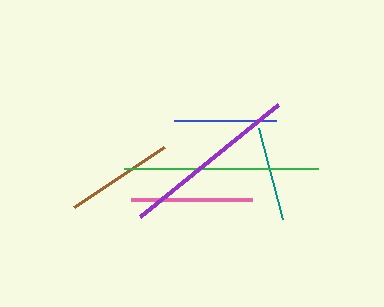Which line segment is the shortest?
The teal line is the shortest at approximately 94 pixels.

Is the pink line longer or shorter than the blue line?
The pink line is longer than the blue line.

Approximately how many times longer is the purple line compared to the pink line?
The purple line is approximately 1.5 times the length of the pink line.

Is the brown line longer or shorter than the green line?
The green line is longer than the brown line.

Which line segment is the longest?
The green line is the longest at approximately 194 pixels.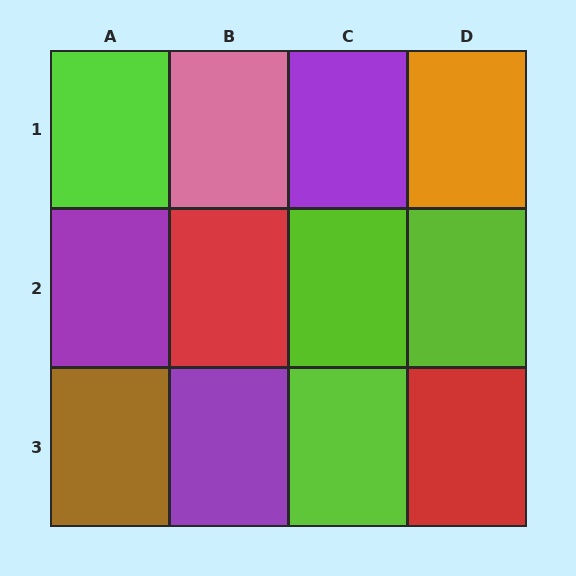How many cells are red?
2 cells are red.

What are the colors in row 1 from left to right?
Lime, pink, purple, orange.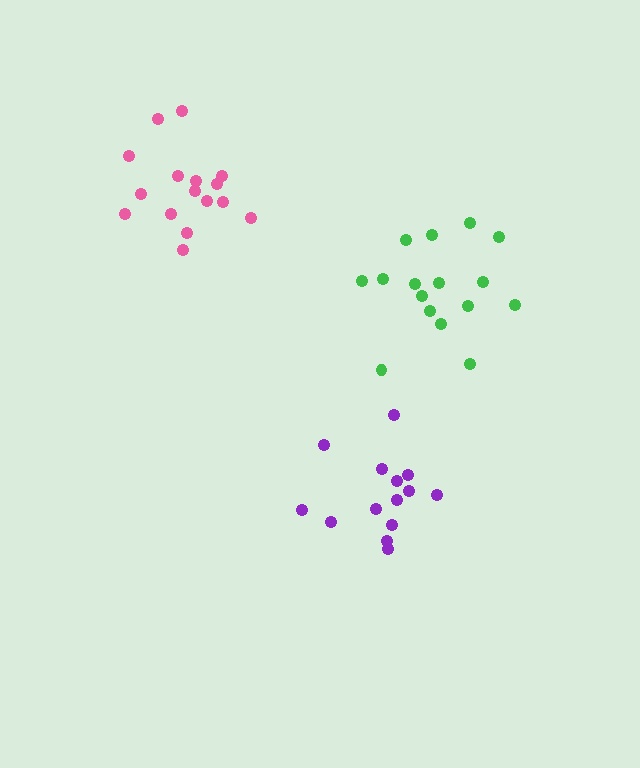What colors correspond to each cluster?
The clusters are colored: pink, purple, green.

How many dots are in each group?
Group 1: 16 dots, Group 2: 14 dots, Group 3: 16 dots (46 total).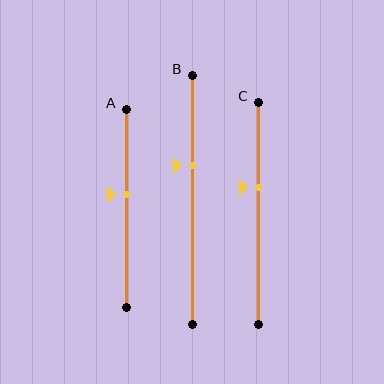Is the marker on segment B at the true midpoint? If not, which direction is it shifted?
No, the marker on segment B is shifted upward by about 14% of the segment length.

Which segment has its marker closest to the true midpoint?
Segment A has its marker closest to the true midpoint.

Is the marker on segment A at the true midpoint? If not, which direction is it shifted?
No, the marker on segment A is shifted upward by about 7% of the segment length.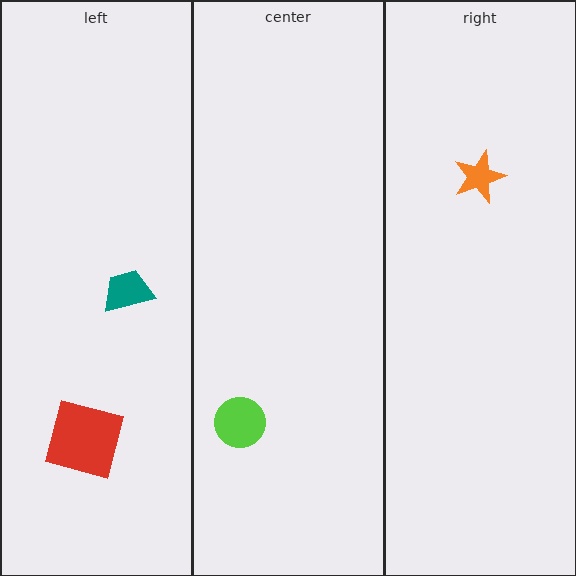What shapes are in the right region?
The orange star.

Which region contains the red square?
The left region.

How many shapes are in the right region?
1.